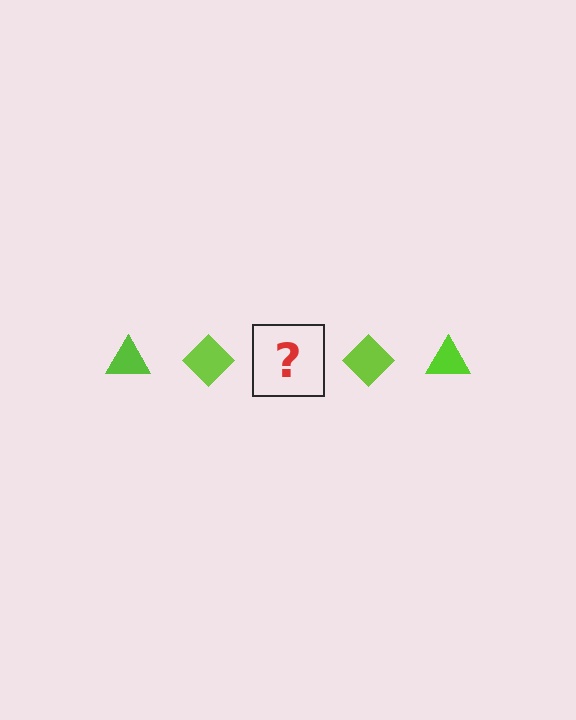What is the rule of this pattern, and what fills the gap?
The rule is that the pattern cycles through triangle, diamond shapes in lime. The gap should be filled with a lime triangle.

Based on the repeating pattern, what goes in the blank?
The blank should be a lime triangle.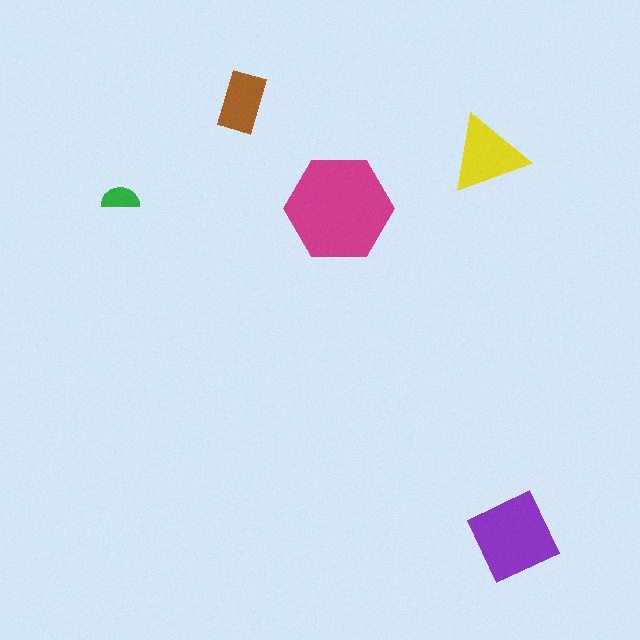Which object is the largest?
The magenta hexagon.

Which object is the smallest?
The green semicircle.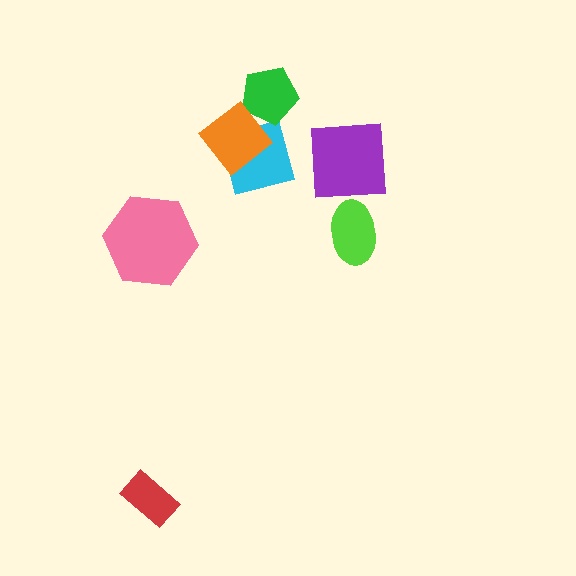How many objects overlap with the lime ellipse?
0 objects overlap with the lime ellipse.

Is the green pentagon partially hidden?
Yes, it is partially covered by another shape.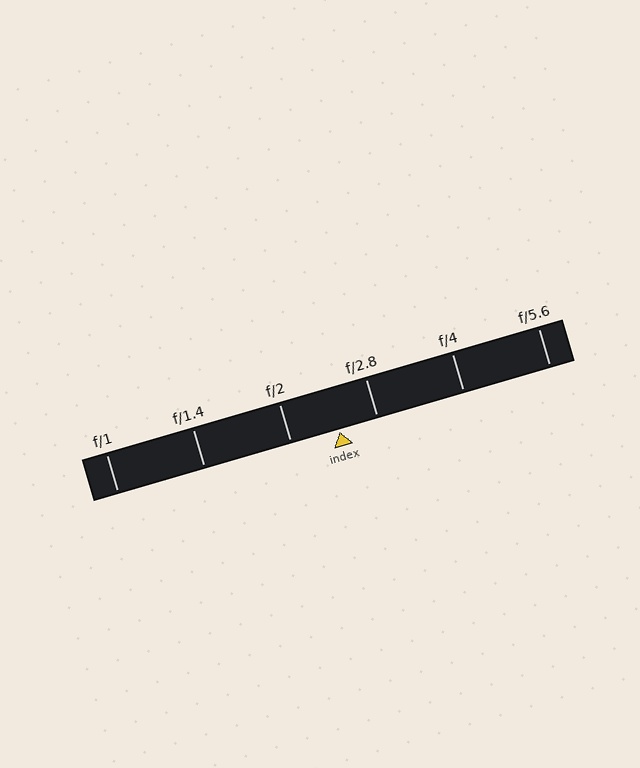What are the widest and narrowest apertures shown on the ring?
The widest aperture shown is f/1 and the narrowest is f/5.6.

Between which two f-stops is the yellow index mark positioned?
The index mark is between f/2 and f/2.8.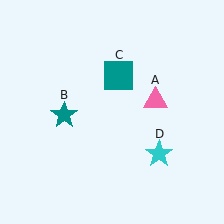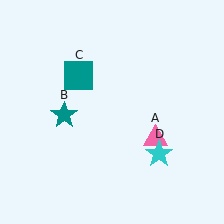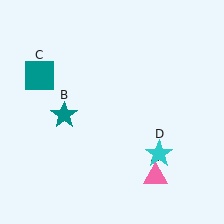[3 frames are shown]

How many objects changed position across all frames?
2 objects changed position: pink triangle (object A), teal square (object C).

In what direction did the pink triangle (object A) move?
The pink triangle (object A) moved down.